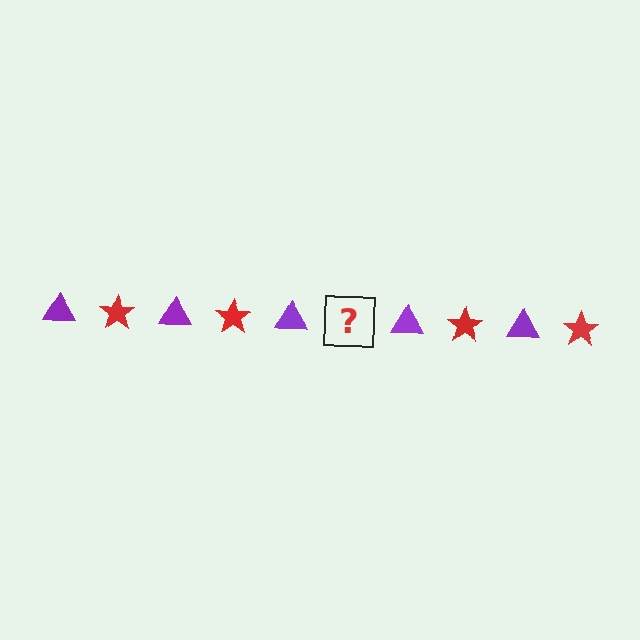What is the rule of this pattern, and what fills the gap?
The rule is that the pattern alternates between purple triangle and red star. The gap should be filled with a red star.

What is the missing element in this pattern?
The missing element is a red star.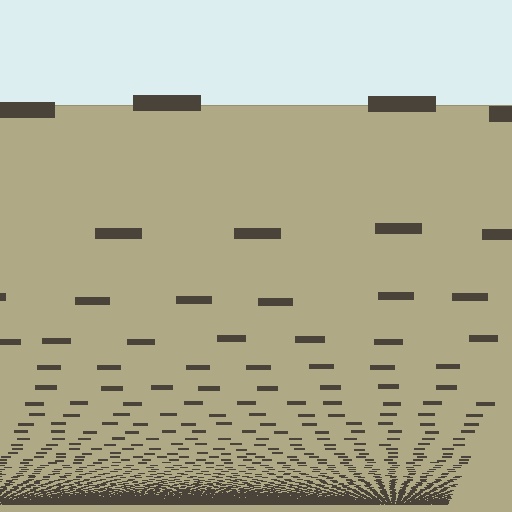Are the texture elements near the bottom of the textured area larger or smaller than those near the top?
Smaller. The gradient is inverted — elements near the bottom are smaller and denser.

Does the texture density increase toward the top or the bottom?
Density increases toward the bottom.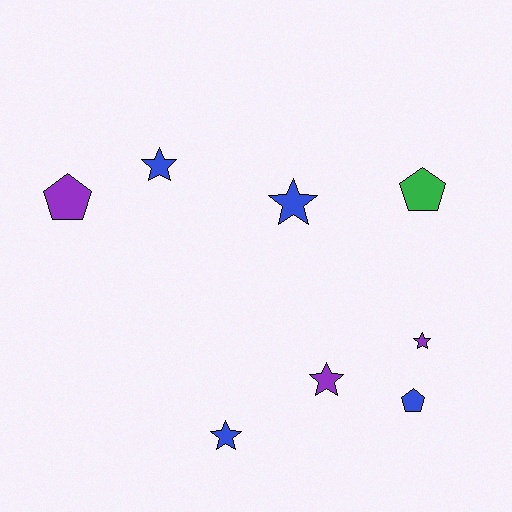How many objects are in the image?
There are 8 objects.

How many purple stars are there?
There are 2 purple stars.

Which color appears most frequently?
Blue, with 4 objects.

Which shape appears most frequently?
Star, with 5 objects.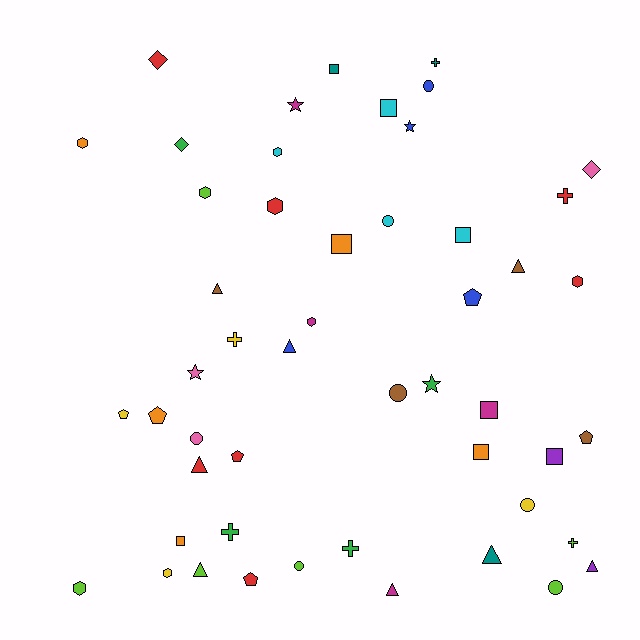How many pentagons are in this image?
There are 6 pentagons.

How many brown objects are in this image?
There are 4 brown objects.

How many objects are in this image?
There are 50 objects.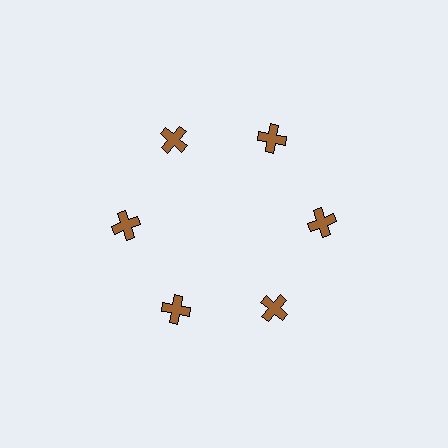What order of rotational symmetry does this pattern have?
This pattern has 6-fold rotational symmetry.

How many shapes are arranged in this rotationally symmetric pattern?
There are 6 shapes, arranged in 6 groups of 1.